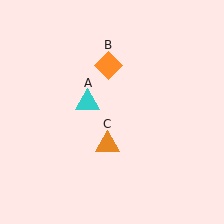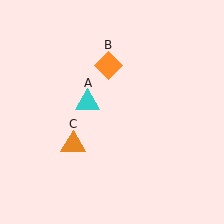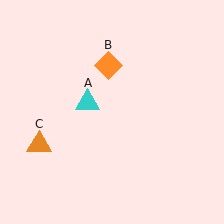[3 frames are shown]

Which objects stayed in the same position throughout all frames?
Cyan triangle (object A) and orange diamond (object B) remained stationary.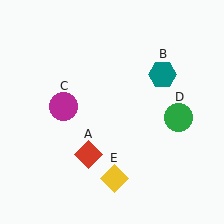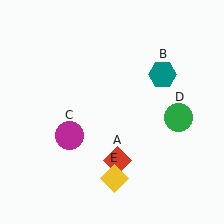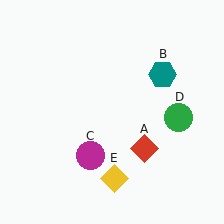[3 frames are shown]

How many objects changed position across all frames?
2 objects changed position: red diamond (object A), magenta circle (object C).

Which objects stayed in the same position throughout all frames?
Teal hexagon (object B) and green circle (object D) and yellow diamond (object E) remained stationary.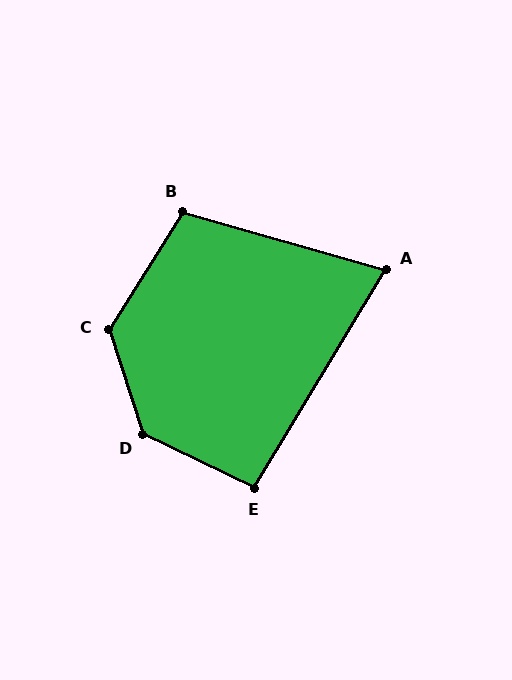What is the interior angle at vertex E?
Approximately 96 degrees (obtuse).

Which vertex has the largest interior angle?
D, at approximately 133 degrees.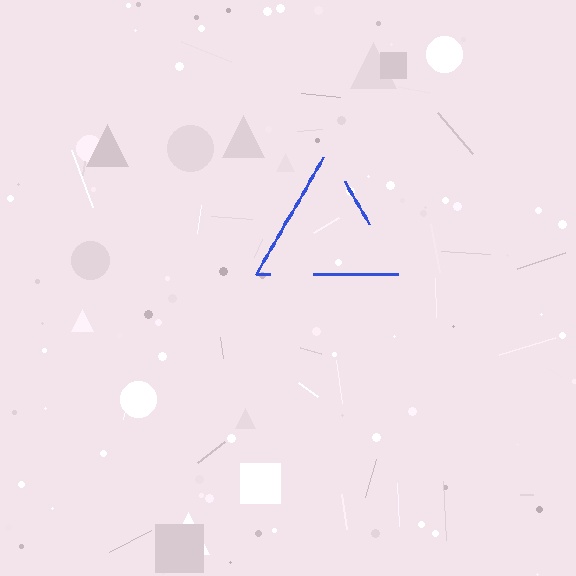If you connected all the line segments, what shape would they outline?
They would outline a triangle.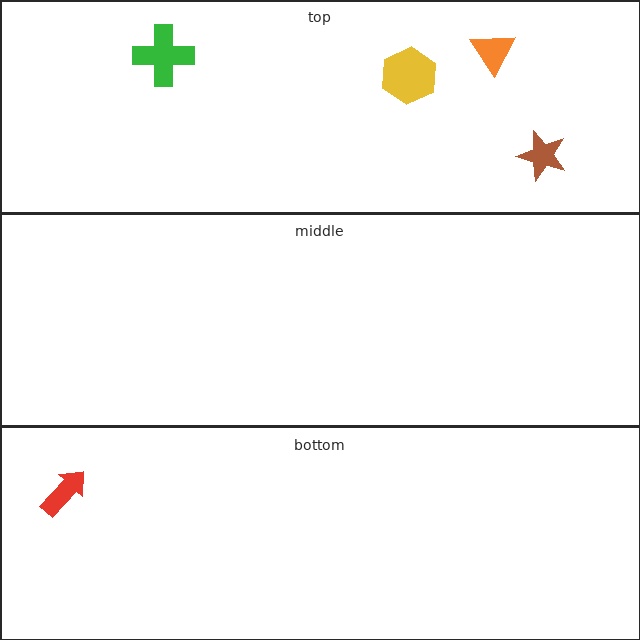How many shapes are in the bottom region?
1.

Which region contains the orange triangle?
The top region.